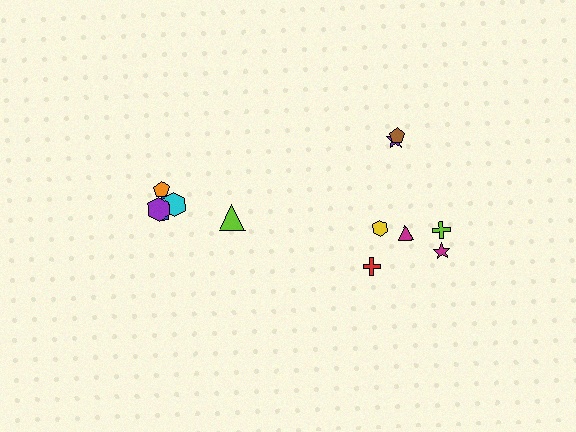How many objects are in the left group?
There are 5 objects.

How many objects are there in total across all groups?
There are 12 objects.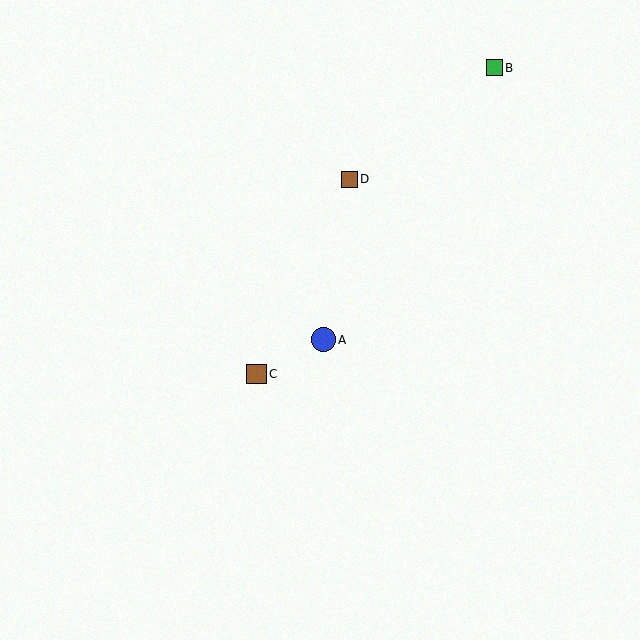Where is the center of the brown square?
The center of the brown square is at (256, 374).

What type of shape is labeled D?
Shape D is a brown square.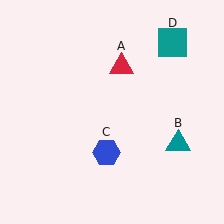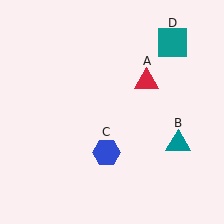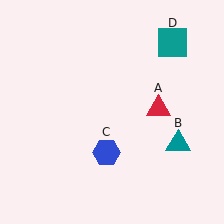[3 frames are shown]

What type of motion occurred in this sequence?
The red triangle (object A) rotated clockwise around the center of the scene.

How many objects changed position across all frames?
1 object changed position: red triangle (object A).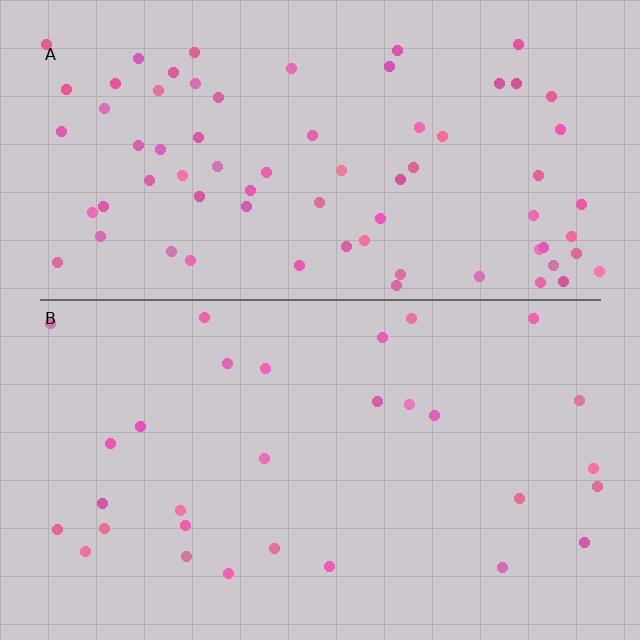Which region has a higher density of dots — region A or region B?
A (the top).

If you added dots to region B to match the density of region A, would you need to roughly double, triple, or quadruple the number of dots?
Approximately double.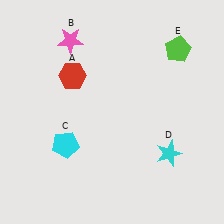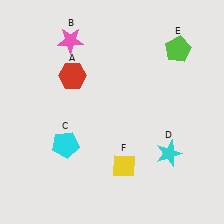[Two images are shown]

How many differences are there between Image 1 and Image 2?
There is 1 difference between the two images.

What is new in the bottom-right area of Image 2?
A yellow diamond (F) was added in the bottom-right area of Image 2.